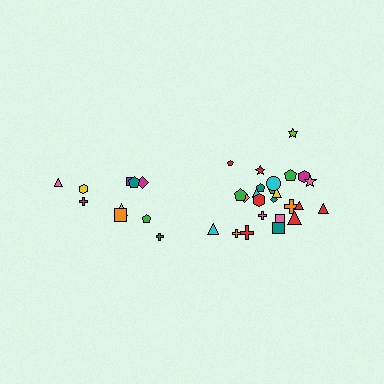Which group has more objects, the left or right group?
The right group.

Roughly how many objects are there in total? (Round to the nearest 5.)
Roughly 35 objects in total.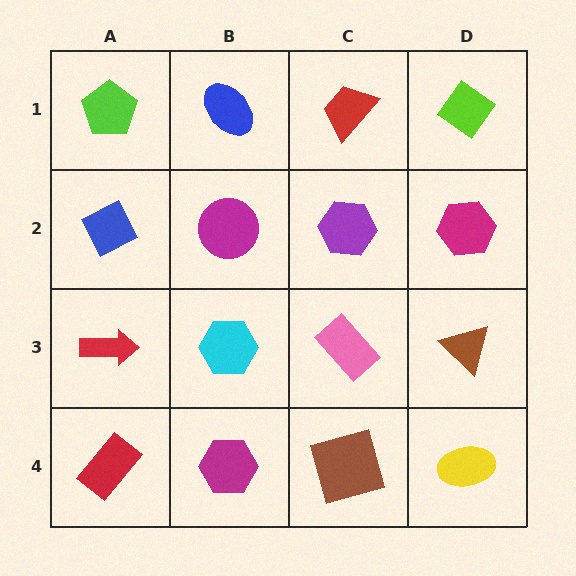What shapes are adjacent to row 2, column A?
A lime pentagon (row 1, column A), a red arrow (row 3, column A), a magenta circle (row 2, column B).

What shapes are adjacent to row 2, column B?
A blue ellipse (row 1, column B), a cyan hexagon (row 3, column B), a blue diamond (row 2, column A), a purple hexagon (row 2, column C).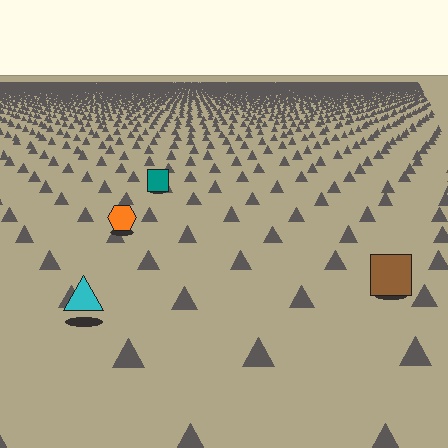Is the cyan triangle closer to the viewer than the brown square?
Yes. The cyan triangle is closer — you can tell from the texture gradient: the ground texture is coarser near it.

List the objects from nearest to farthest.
From nearest to farthest: the cyan triangle, the brown square, the orange hexagon, the teal square.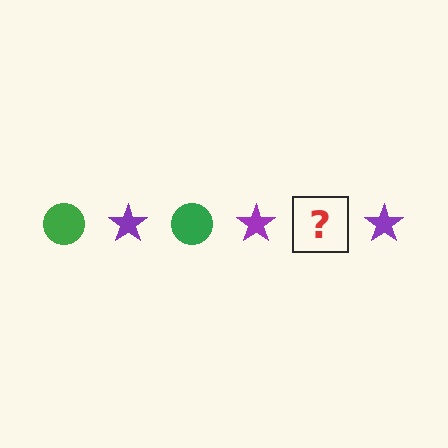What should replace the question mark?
The question mark should be replaced with a green circle.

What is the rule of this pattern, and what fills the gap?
The rule is that the pattern alternates between green circle and purple star. The gap should be filled with a green circle.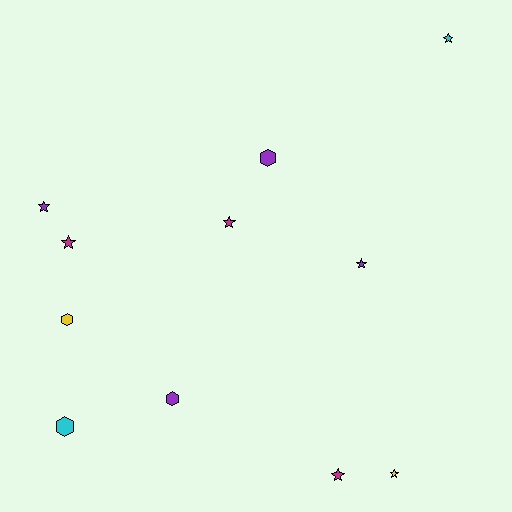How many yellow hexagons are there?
There is 1 yellow hexagon.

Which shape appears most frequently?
Star, with 7 objects.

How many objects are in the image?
There are 11 objects.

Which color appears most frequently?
Purple, with 4 objects.